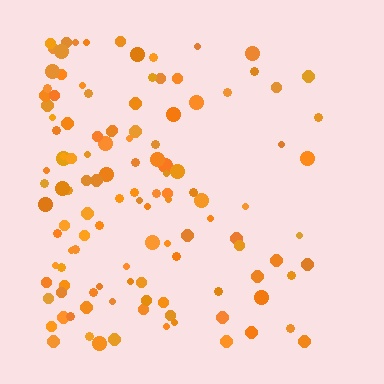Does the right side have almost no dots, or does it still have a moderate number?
Still a moderate number, just noticeably fewer than the left.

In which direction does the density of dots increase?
From right to left, with the left side densest.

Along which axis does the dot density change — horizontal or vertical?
Horizontal.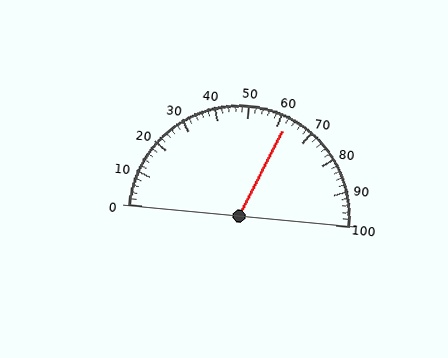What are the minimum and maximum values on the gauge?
The gauge ranges from 0 to 100.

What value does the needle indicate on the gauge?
The needle indicates approximately 62.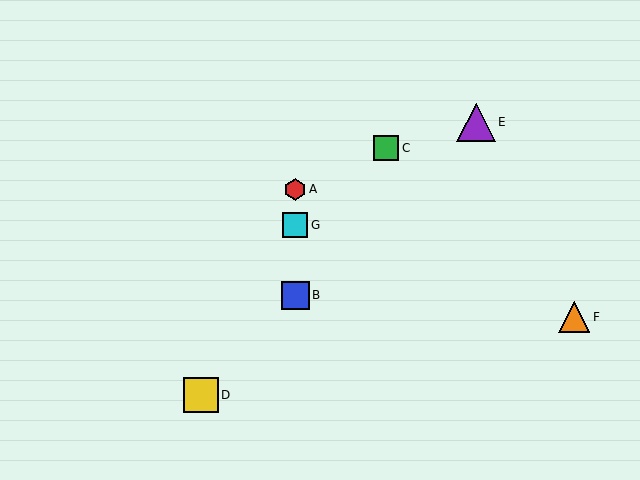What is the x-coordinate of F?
Object F is at x≈574.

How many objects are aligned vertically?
3 objects (A, B, G) are aligned vertically.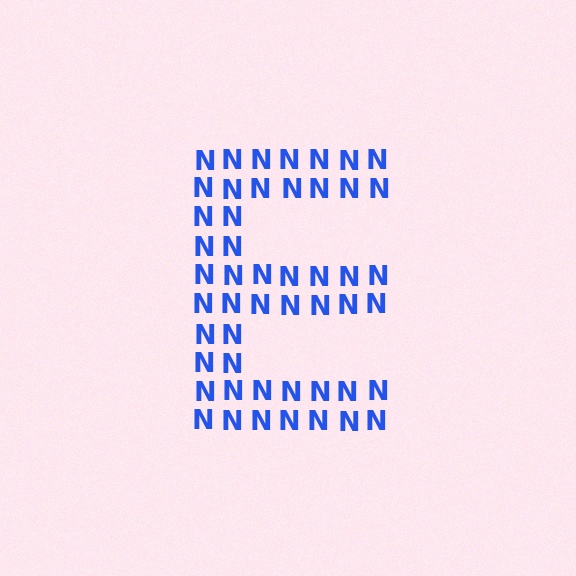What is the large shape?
The large shape is the letter E.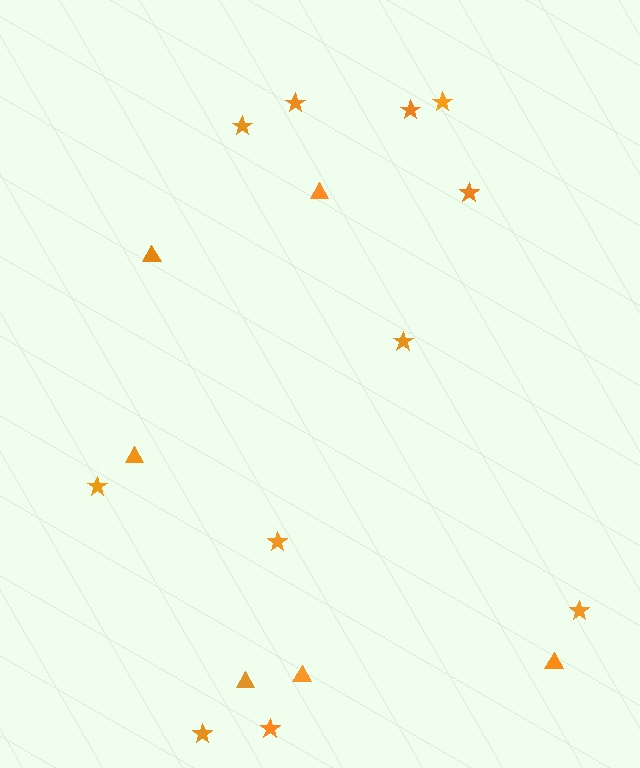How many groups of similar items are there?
There are 2 groups: one group of triangles (6) and one group of stars (11).